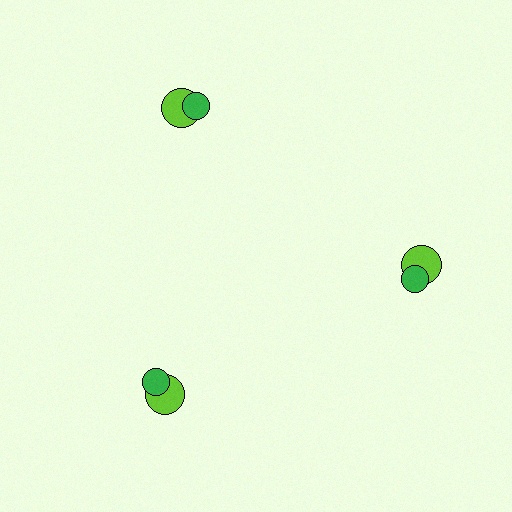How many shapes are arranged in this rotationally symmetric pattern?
There are 6 shapes, arranged in 3 groups of 2.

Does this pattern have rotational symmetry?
Yes, this pattern has 3-fold rotational symmetry. It looks the same after rotating 120 degrees around the center.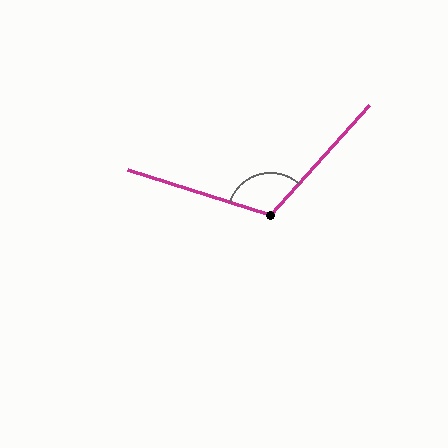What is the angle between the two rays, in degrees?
Approximately 115 degrees.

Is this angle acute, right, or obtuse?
It is obtuse.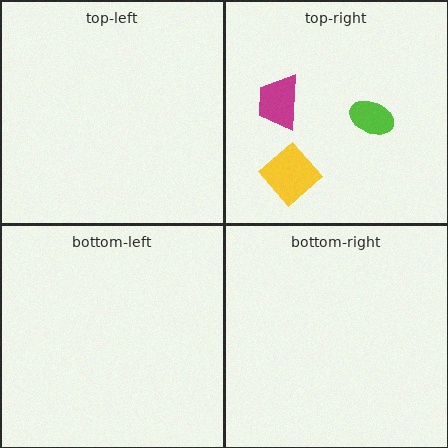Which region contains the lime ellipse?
The top-right region.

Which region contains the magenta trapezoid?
The top-right region.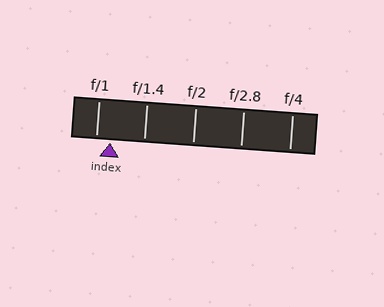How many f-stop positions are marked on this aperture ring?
There are 5 f-stop positions marked.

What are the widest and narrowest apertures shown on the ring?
The widest aperture shown is f/1 and the narrowest is f/4.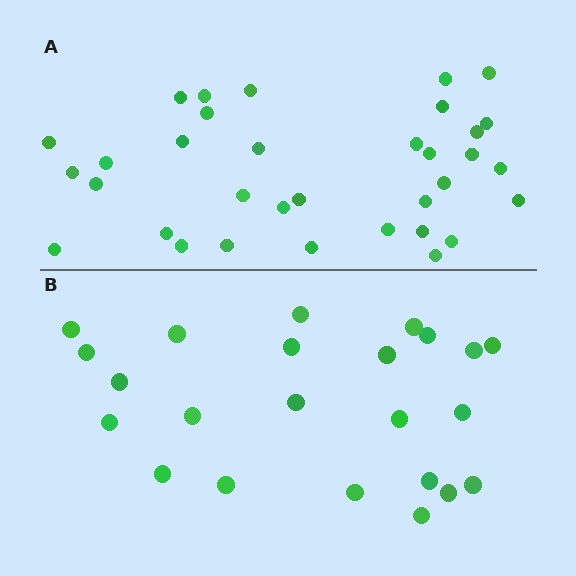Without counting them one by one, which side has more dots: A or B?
Region A (the top region) has more dots.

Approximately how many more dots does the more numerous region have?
Region A has roughly 12 or so more dots than region B.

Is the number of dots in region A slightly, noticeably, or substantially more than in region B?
Region A has substantially more. The ratio is roughly 1.5 to 1.